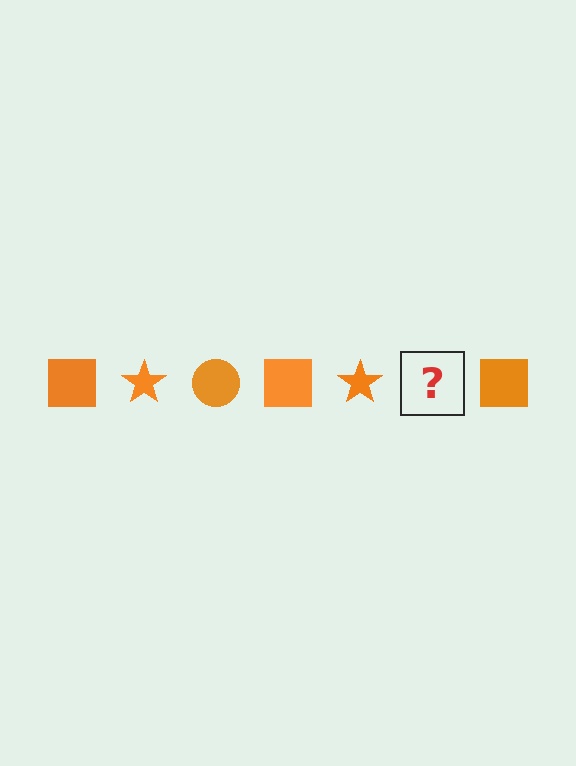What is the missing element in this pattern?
The missing element is an orange circle.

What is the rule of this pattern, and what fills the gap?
The rule is that the pattern cycles through square, star, circle shapes in orange. The gap should be filled with an orange circle.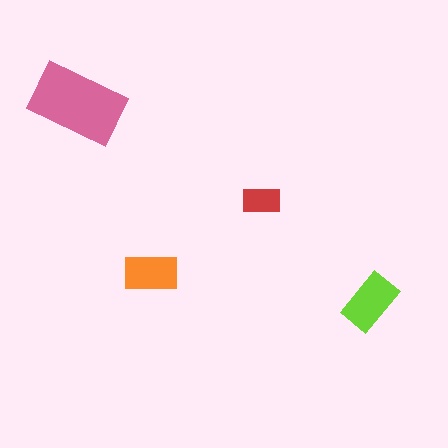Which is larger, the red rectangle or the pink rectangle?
The pink one.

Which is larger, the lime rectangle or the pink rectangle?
The pink one.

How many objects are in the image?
There are 4 objects in the image.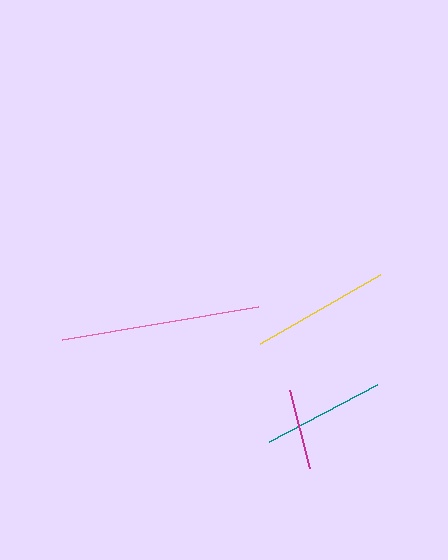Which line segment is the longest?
The pink line is the longest at approximately 198 pixels.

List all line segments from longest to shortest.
From longest to shortest: pink, yellow, teal, magenta.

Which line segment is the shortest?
The magenta line is the shortest at approximately 81 pixels.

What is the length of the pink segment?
The pink segment is approximately 198 pixels long.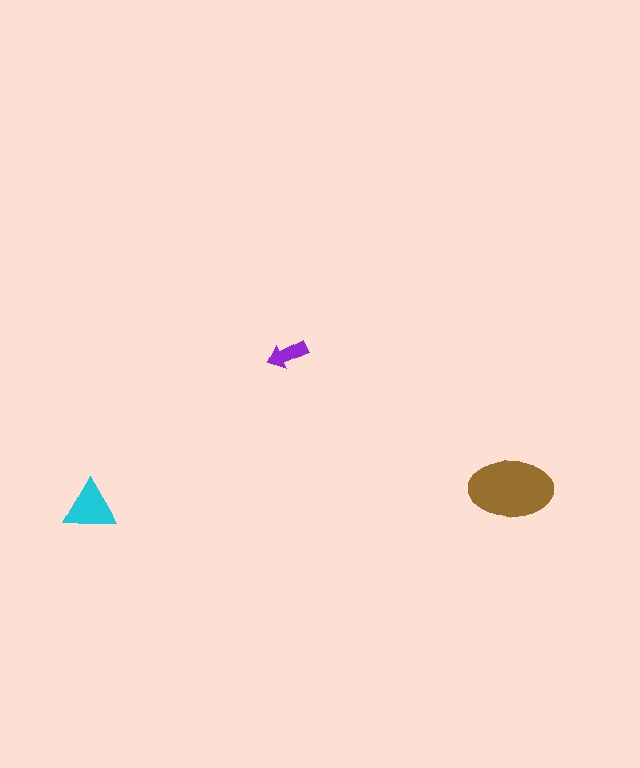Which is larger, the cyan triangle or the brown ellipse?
The brown ellipse.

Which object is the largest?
The brown ellipse.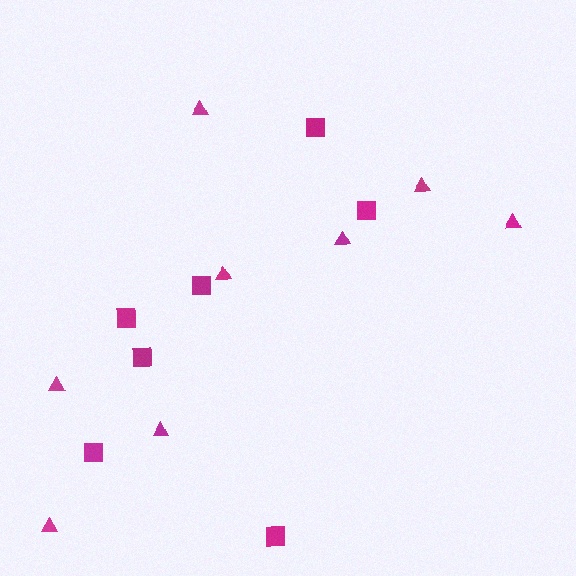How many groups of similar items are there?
There are 2 groups: one group of squares (7) and one group of triangles (8).